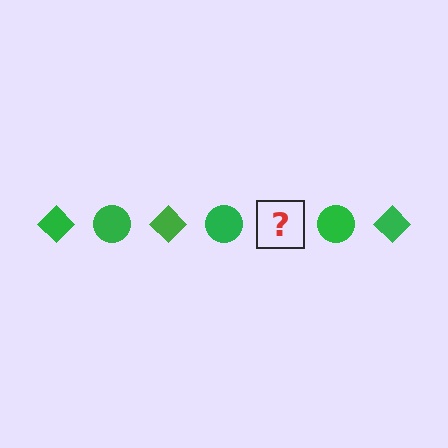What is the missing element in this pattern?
The missing element is a green diamond.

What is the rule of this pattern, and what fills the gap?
The rule is that the pattern cycles through diamond, circle shapes in green. The gap should be filled with a green diamond.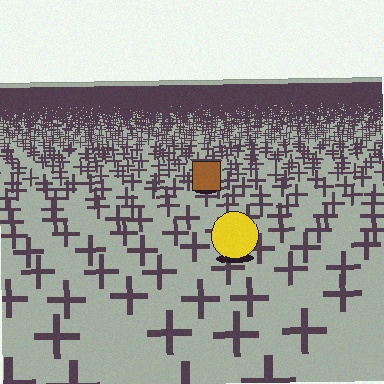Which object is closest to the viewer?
The yellow circle is closest. The texture marks near it are larger and more spread out.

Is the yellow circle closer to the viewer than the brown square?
Yes. The yellow circle is closer — you can tell from the texture gradient: the ground texture is coarser near it.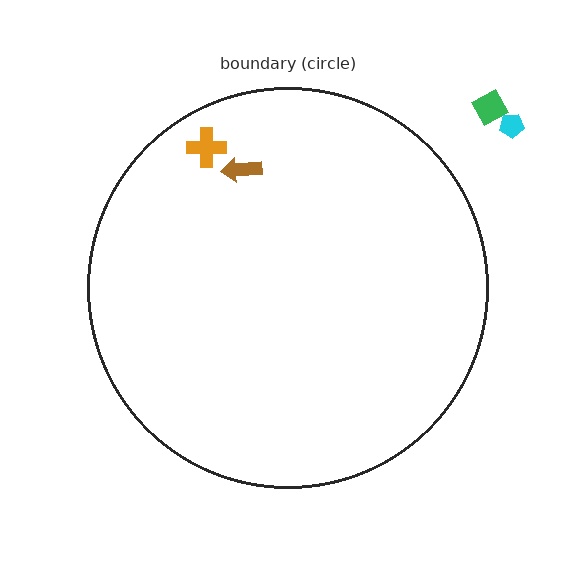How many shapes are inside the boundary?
2 inside, 2 outside.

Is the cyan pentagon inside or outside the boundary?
Outside.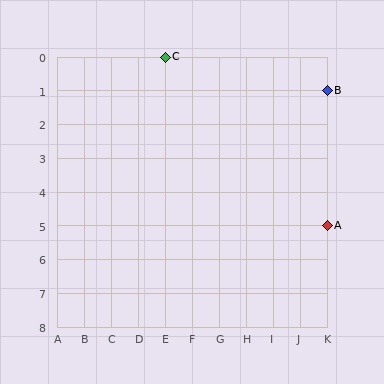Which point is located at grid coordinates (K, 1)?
Point B is at (K, 1).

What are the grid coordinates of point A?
Point A is at grid coordinates (K, 5).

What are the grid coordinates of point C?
Point C is at grid coordinates (E, 0).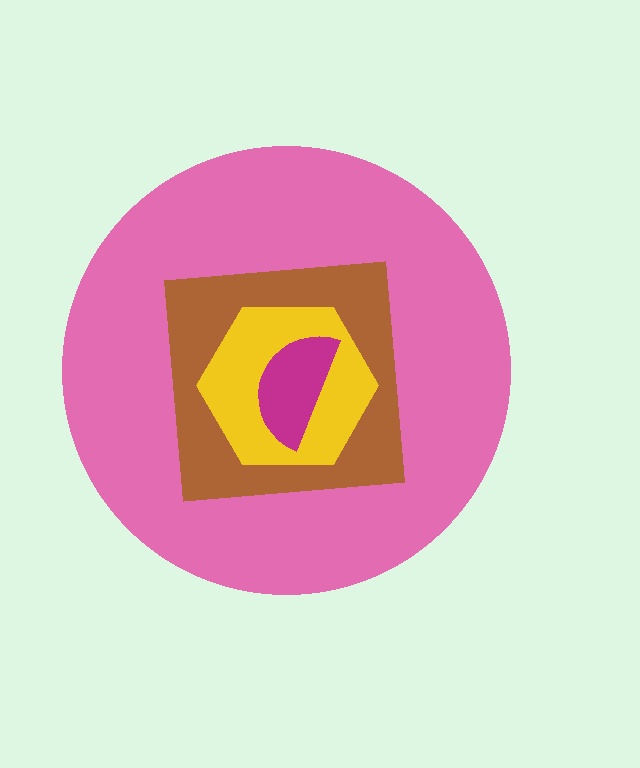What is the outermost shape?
The pink circle.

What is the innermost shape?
The magenta semicircle.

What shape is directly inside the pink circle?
The brown square.